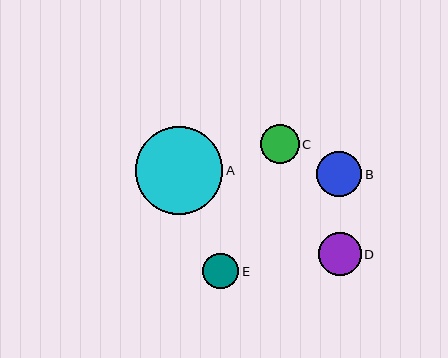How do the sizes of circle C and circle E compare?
Circle C and circle E are approximately the same size.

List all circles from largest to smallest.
From largest to smallest: A, B, D, C, E.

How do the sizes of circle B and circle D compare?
Circle B and circle D are approximately the same size.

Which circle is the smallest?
Circle E is the smallest with a size of approximately 36 pixels.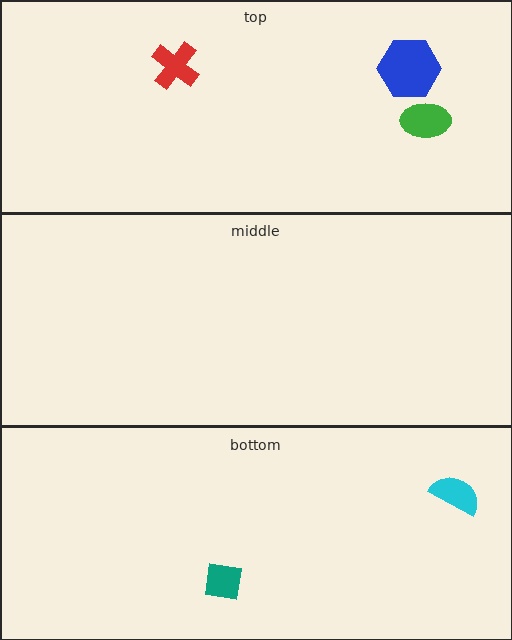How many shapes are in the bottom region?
2.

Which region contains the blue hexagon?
The top region.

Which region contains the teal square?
The bottom region.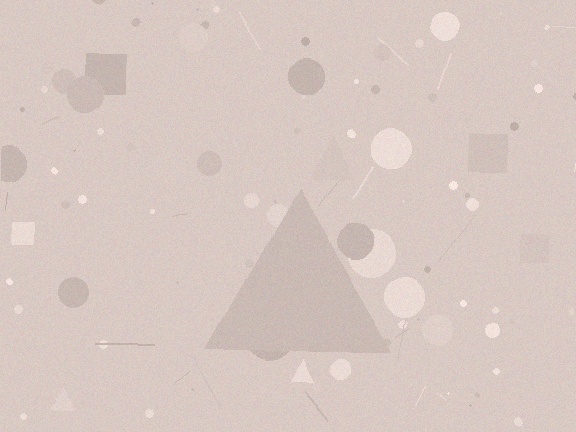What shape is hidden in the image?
A triangle is hidden in the image.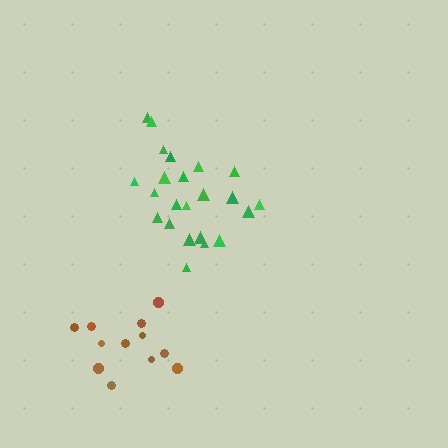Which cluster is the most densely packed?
Green.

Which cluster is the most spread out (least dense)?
Brown.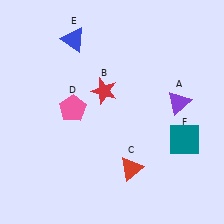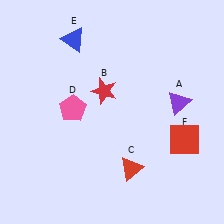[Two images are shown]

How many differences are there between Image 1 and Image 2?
There is 1 difference between the two images.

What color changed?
The square (F) changed from teal in Image 1 to red in Image 2.